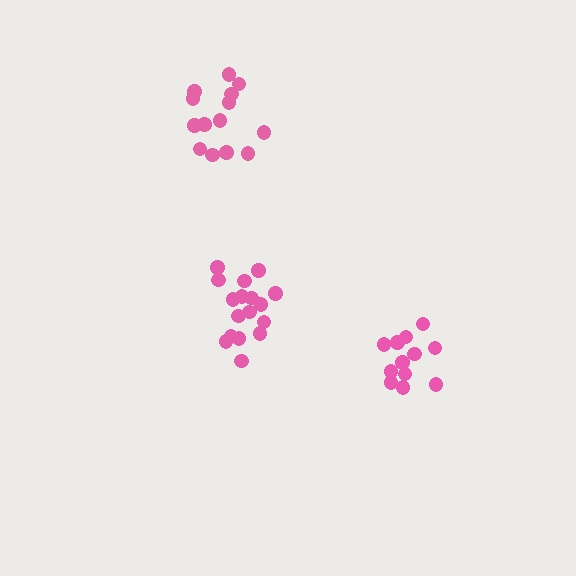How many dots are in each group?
Group 1: 14 dots, Group 2: 17 dots, Group 3: 12 dots (43 total).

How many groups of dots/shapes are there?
There are 3 groups.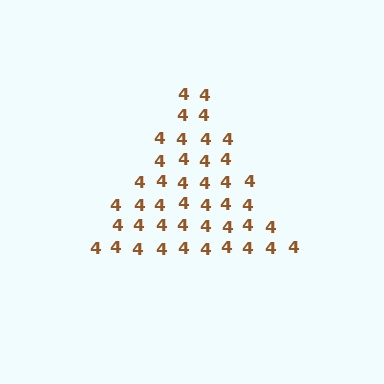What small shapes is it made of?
It is made of small digit 4's.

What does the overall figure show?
The overall figure shows a triangle.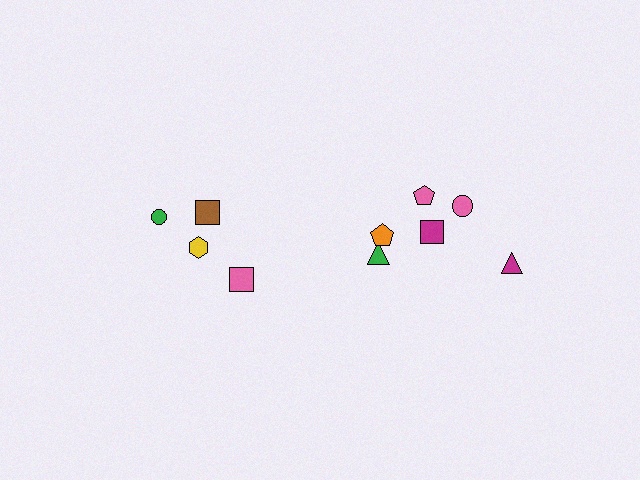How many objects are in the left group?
There are 4 objects.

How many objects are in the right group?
There are 6 objects.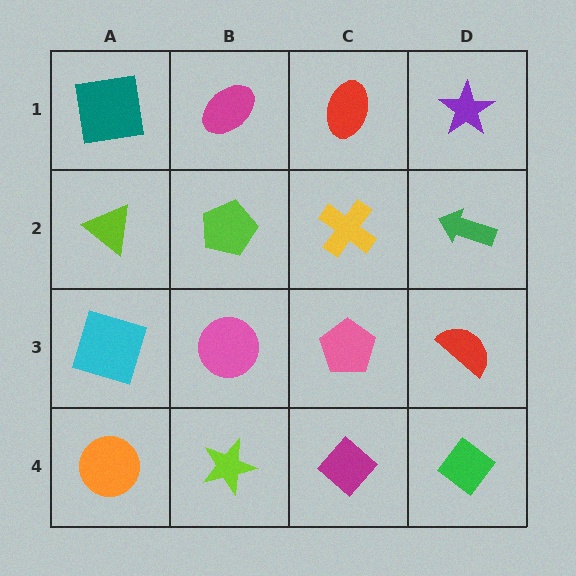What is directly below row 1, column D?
A green arrow.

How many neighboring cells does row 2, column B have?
4.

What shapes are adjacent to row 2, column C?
A red ellipse (row 1, column C), a pink pentagon (row 3, column C), a lime pentagon (row 2, column B), a green arrow (row 2, column D).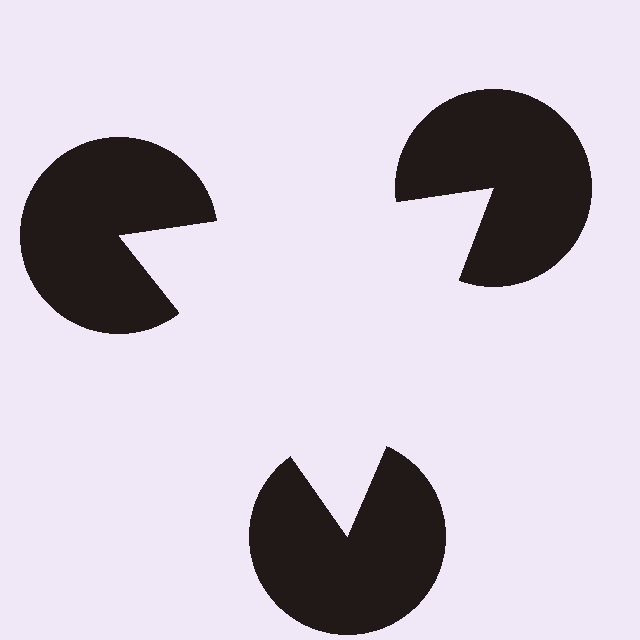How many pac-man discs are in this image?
There are 3 — one at each vertex of the illusory triangle.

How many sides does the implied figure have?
3 sides.